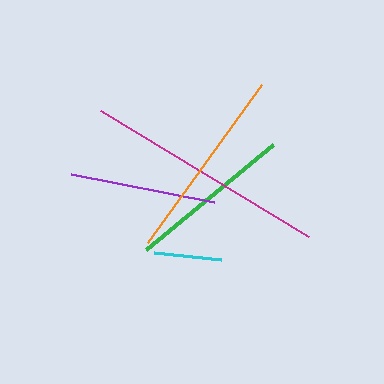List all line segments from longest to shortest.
From longest to shortest: magenta, orange, green, purple, cyan.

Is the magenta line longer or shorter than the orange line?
The magenta line is longer than the orange line.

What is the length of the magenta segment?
The magenta segment is approximately 243 pixels long.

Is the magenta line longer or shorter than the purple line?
The magenta line is longer than the purple line.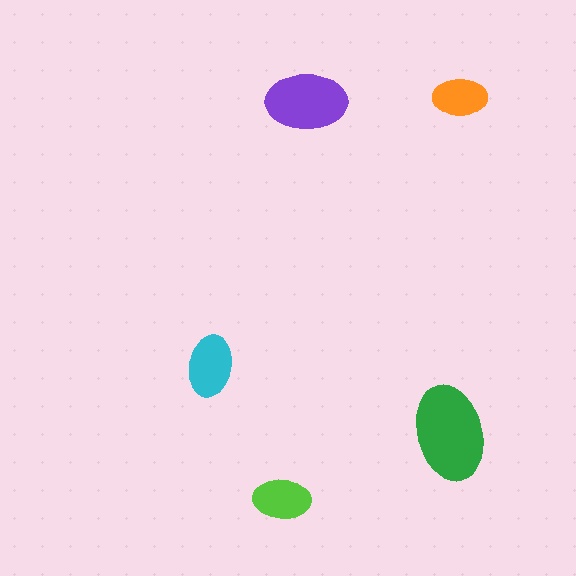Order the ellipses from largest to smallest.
the green one, the purple one, the cyan one, the lime one, the orange one.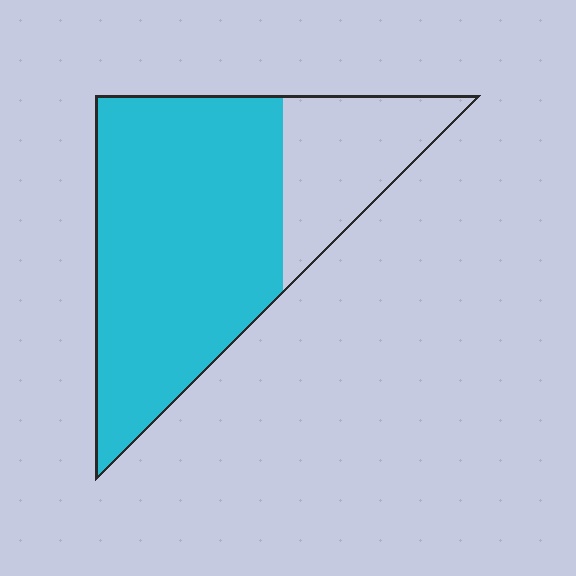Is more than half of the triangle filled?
Yes.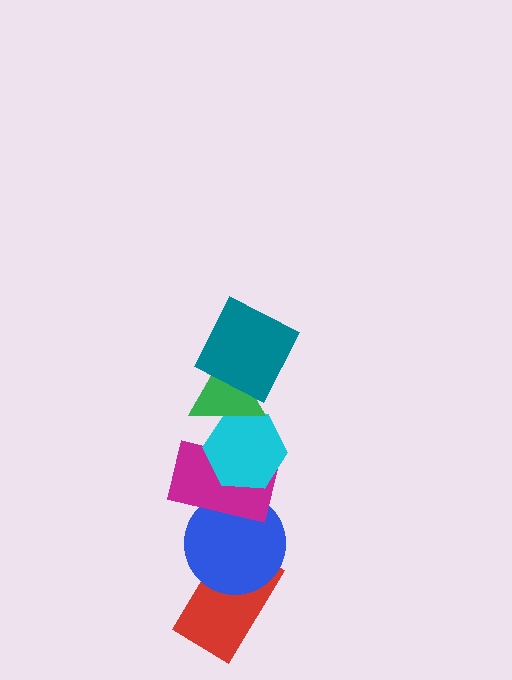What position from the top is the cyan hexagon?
The cyan hexagon is 3rd from the top.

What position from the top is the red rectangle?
The red rectangle is 6th from the top.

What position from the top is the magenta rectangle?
The magenta rectangle is 4th from the top.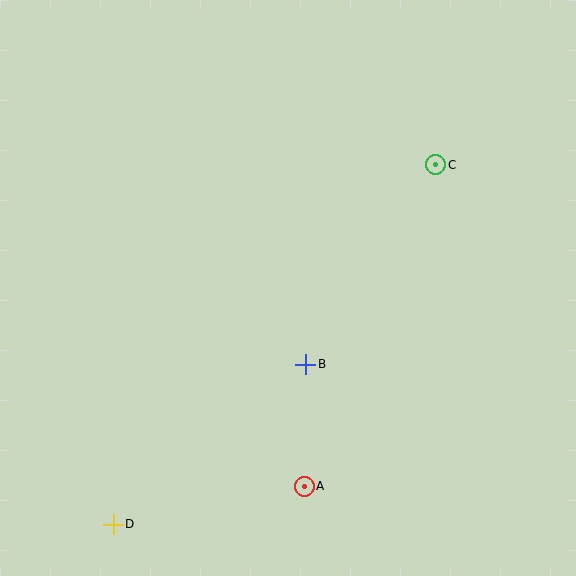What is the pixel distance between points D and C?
The distance between D and C is 483 pixels.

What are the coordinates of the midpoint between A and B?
The midpoint between A and B is at (305, 425).